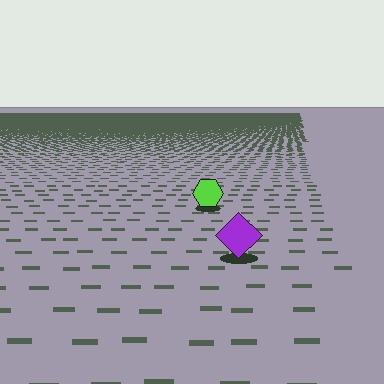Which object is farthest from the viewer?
The lime hexagon is farthest from the viewer. It appears smaller and the ground texture around it is denser.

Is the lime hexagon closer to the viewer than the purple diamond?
No. The purple diamond is closer — you can tell from the texture gradient: the ground texture is coarser near it.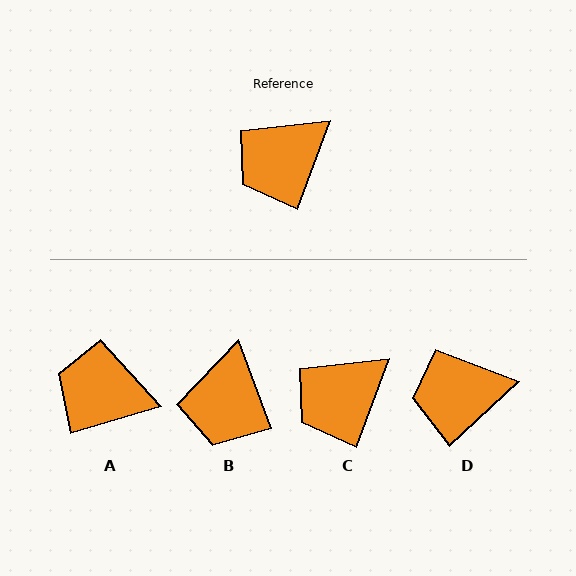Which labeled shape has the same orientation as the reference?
C.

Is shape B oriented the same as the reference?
No, it is off by about 40 degrees.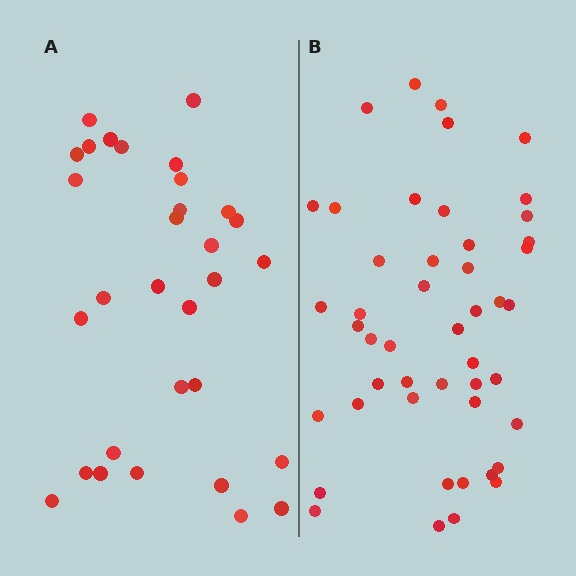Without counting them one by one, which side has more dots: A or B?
Region B (the right region) has more dots.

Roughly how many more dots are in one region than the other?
Region B has approximately 15 more dots than region A.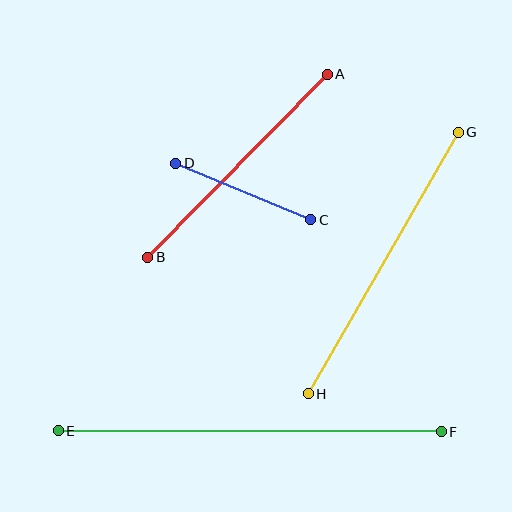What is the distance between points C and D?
The distance is approximately 146 pixels.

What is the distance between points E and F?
The distance is approximately 383 pixels.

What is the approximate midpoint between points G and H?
The midpoint is at approximately (383, 263) pixels.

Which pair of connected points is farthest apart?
Points E and F are farthest apart.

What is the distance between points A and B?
The distance is approximately 256 pixels.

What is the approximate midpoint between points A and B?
The midpoint is at approximately (238, 166) pixels.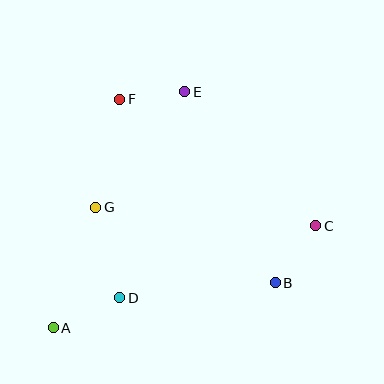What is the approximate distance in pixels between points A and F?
The distance between A and F is approximately 238 pixels.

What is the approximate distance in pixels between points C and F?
The distance between C and F is approximately 233 pixels.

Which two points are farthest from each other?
Points A and C are farthest from each other.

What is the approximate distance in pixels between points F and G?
The distance between F and G is approximately 110 pixels.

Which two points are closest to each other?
Points E and F are closest to each other.